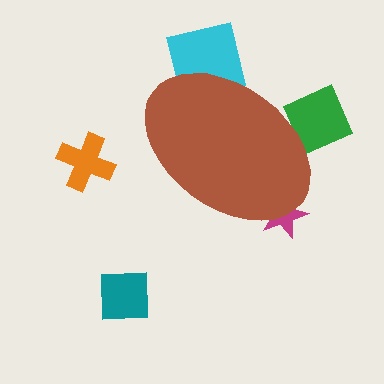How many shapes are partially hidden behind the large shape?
3 shapes are partially hidden.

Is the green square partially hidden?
Yes, the green square is partially hidden behind the brown ellipse.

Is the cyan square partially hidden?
Yes, the cyan square is partially hidden behind the brown ellipse.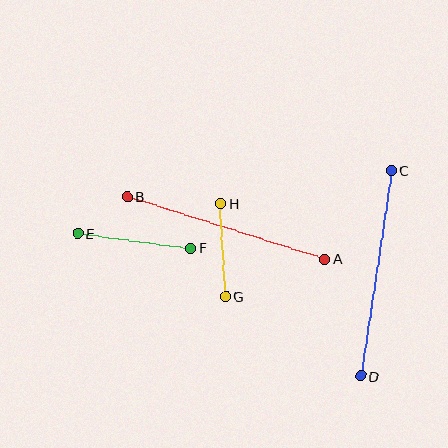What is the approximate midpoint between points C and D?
The midpoint is at approximately (376, 273) pixels.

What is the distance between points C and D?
The distance is approximately 208 pixels.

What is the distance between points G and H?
The distance is approximately 93 pixels.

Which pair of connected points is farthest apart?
Points C and D are farthest apart.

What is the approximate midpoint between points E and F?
The midpoint is at approximately (134, 241) pixels.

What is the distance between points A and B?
The distance is approximately 207 pixels.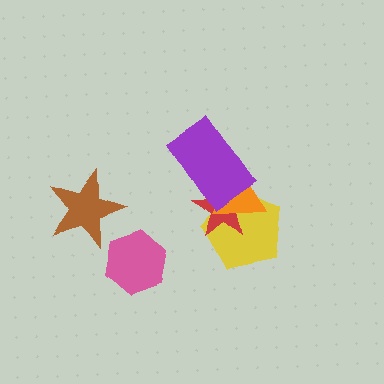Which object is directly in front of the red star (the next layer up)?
The orange triangle is directly in front of the red star.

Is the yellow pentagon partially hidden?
Yes, it is partially covered by another shape.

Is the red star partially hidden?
Yes, it is partially covered by another shape.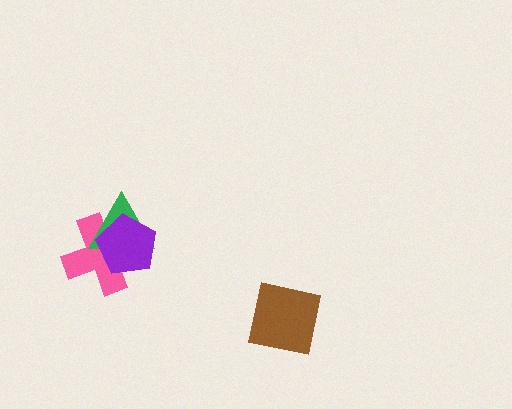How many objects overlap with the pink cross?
2 objects overlap with the pink cross.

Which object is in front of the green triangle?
The purple pentagon is in front of the green triangle.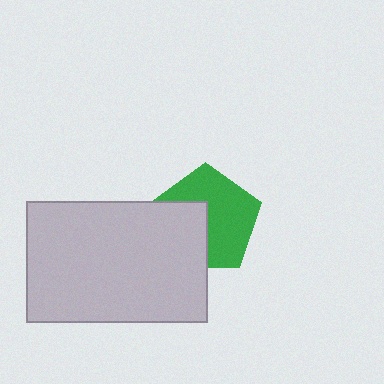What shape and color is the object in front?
The object in front is a light gray rectangle.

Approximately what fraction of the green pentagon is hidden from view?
Roughly 38% of the green pentagon is hidden behind the light gray rectangle.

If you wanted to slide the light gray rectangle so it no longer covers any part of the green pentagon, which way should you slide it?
Slide it toward the lower-left — that is the most direct way to separate the two shapes.